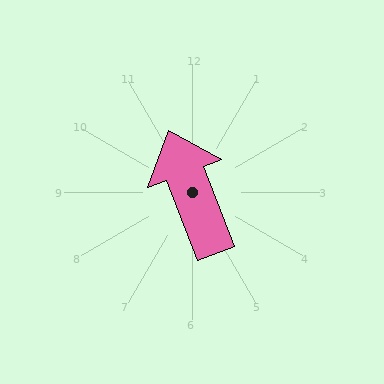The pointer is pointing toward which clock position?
Roughly 11 o'clock.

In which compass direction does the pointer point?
North.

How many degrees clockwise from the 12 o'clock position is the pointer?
Approximately 339 degrees.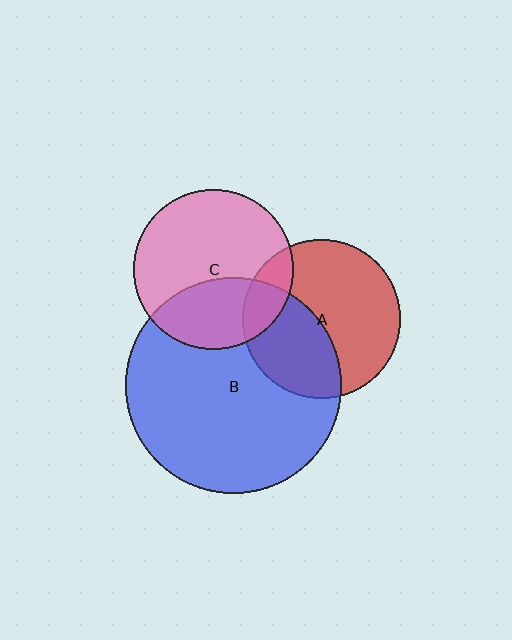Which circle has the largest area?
Circle B (blue).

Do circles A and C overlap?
Yes.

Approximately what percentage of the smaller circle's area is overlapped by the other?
Approximately 15%.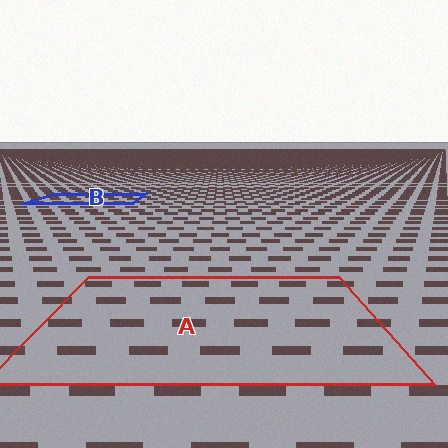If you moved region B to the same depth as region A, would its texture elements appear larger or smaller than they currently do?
They would appear larger. At a closer depth, the same texture elements are projected at a bigger on-screen size.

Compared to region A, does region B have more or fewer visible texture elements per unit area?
Region B has more texture elements per unit area — they are packed more densely because it is farther away.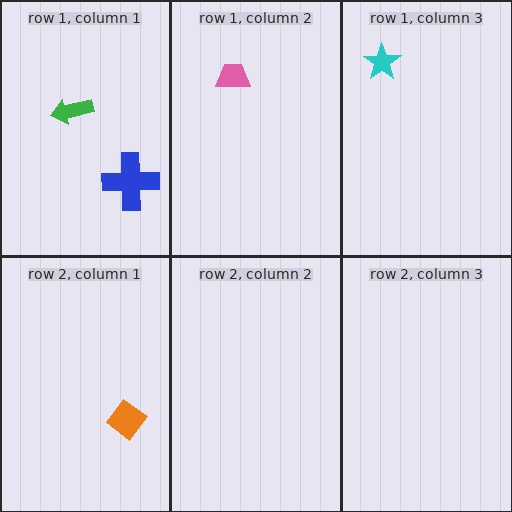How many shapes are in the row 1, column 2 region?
1.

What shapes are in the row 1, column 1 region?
The blue cross, the green arrow.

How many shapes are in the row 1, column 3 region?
1.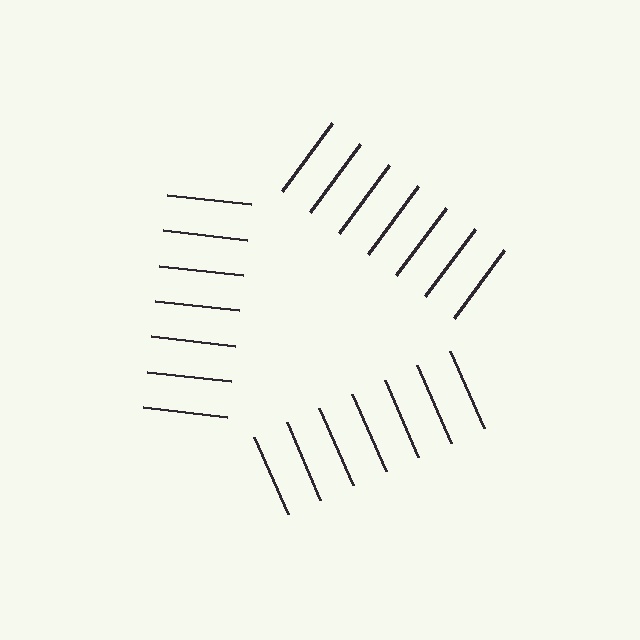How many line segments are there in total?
21 — 7 along each of the 3 edges.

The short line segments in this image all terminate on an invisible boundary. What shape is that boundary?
An illusory triangle — the line segments terminate on its edges but no continuous stroke is drawn.